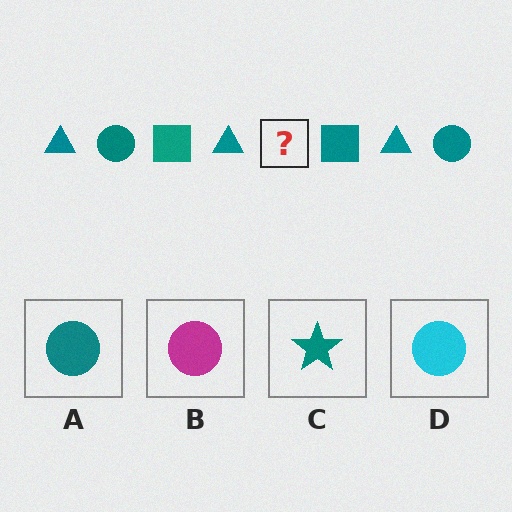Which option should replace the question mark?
Option A.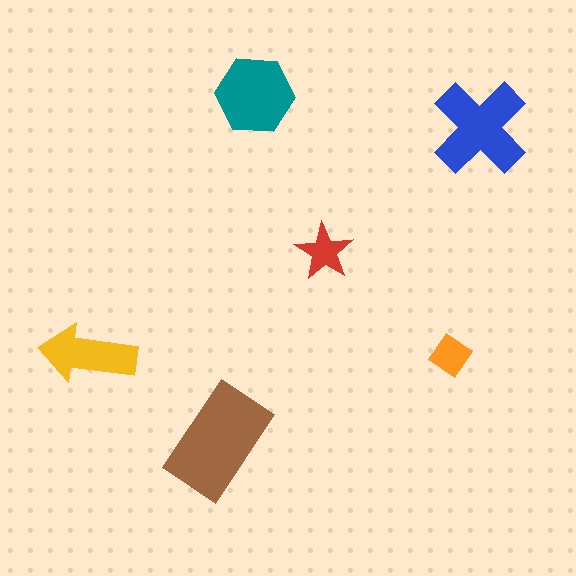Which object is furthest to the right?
The blue cross is rightmost.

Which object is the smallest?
The orange diamond.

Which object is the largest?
The brown rectangle.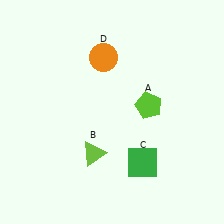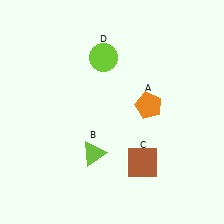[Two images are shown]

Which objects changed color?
A changed from lime to orange. C changed from green to brown. D changed from orange to lime.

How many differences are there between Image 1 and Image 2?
There are 3 differences between the two images.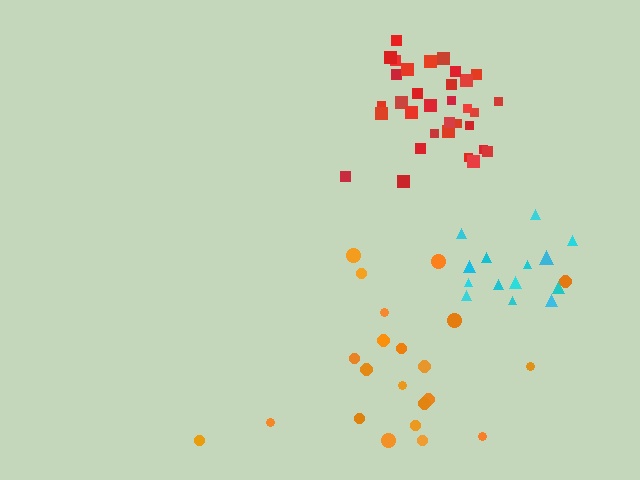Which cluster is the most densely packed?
Red.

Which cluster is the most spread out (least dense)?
Orange.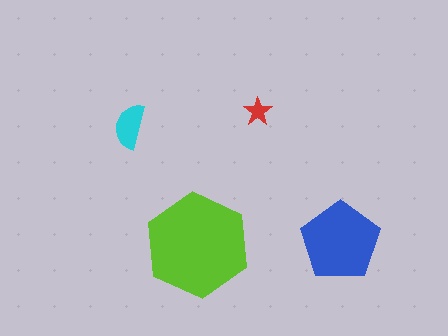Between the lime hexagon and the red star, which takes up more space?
The lime hexagon.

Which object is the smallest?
The red star.